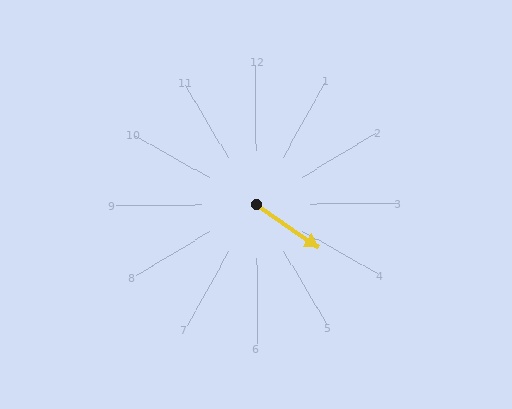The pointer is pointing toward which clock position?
Roughly 4 o'clock.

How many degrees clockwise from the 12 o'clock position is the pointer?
Approximately 124 degrees.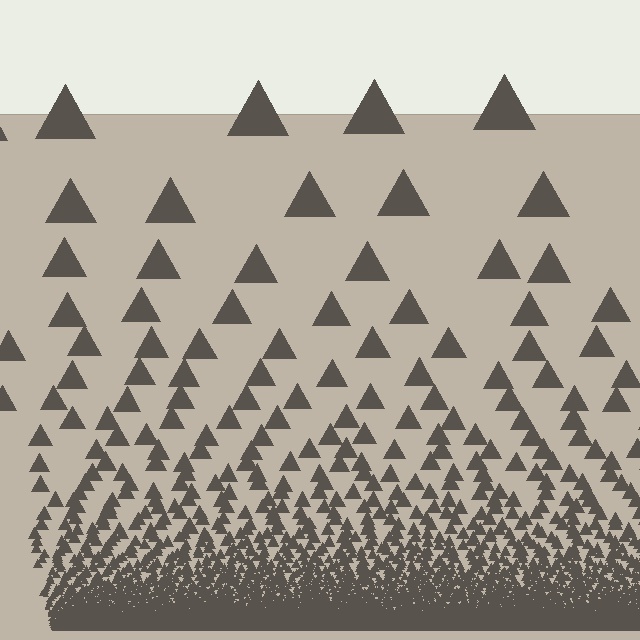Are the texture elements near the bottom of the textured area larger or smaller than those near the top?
Smaller. The gradient is inverted — elements near the bottom are smaller and denser.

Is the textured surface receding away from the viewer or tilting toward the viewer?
The surface appears to tilt toward the viewer. Texture elements get larger and sparser toward the top.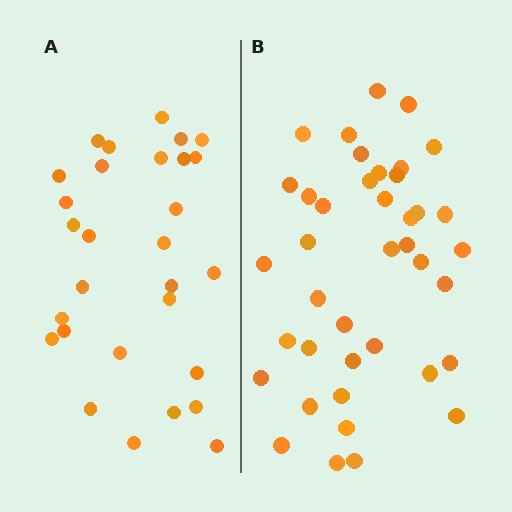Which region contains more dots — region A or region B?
Region B (the right region) has more dots.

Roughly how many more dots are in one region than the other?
Region B has roughly 12 or so more dots than region A.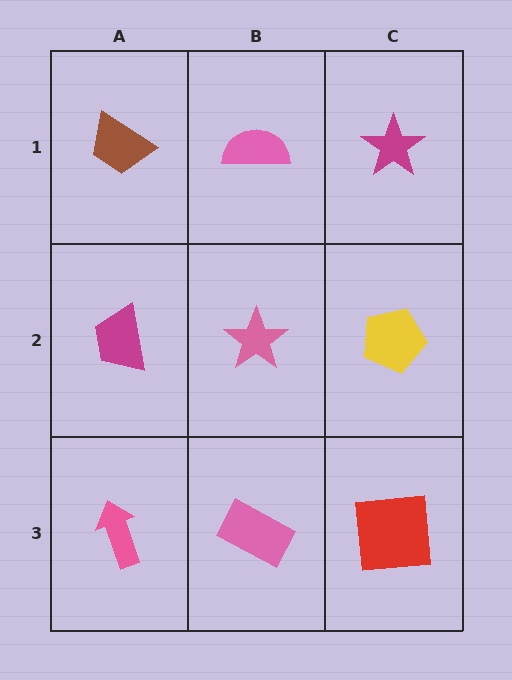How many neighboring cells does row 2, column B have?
4.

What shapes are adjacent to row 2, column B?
A pink semicircle (row 1, column B), a pink rectangle (row 3, column B), a magenta trapezoid (row 2, column A), a yellow pentagon (row 2, column C).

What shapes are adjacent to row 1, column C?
A yellow pentagon (row 2, column C), a pink semicircle (row 1, column B).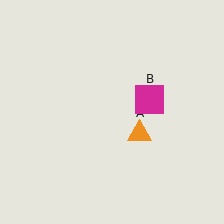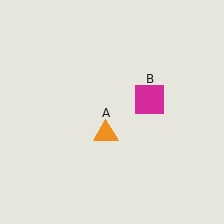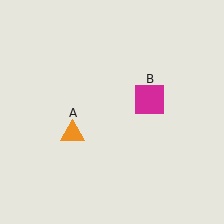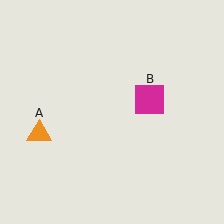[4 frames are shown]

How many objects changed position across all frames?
1 object changed position: orange triangle (object A).